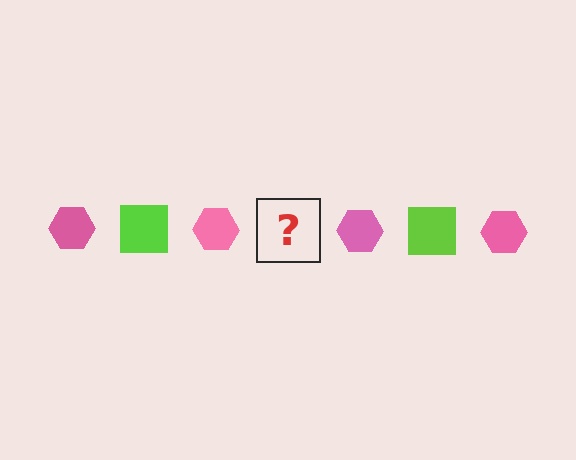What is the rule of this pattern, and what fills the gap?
The rule is that the pattern alternates between pink hexagon and lime square. The gap should be filled with a lime square.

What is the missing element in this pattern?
The missing element is a lime square.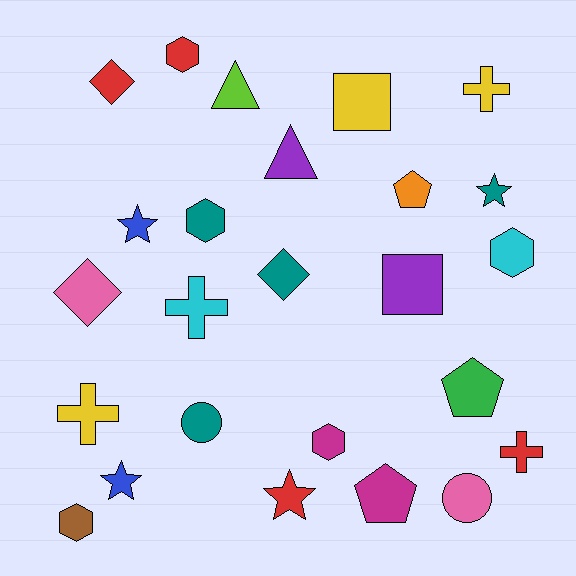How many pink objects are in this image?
There are 2 pink objects.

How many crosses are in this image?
There are 4 crosses.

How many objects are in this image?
There are 25 objects.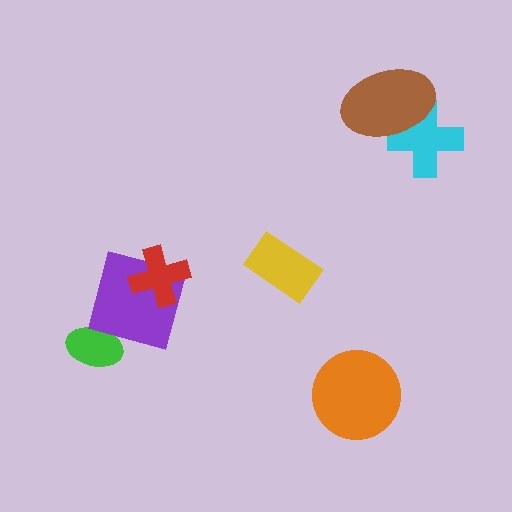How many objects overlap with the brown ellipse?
1 object overlaps with the brown ellipse.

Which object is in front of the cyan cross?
The brown ellipse is in front of the cyan cross.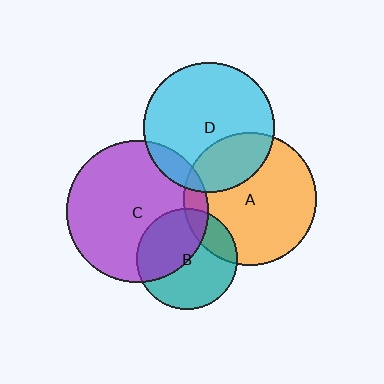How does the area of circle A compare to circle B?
Approximately 1.7 times.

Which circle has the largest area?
Circle C (purple).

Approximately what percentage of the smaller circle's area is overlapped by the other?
Approximately 10%.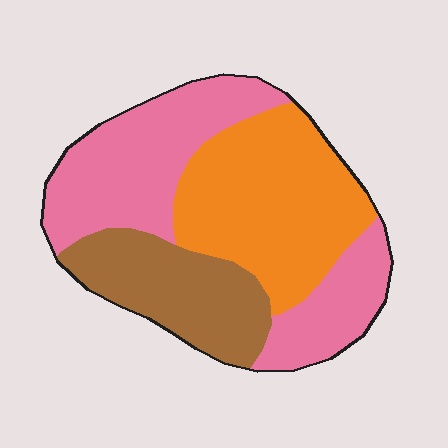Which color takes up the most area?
Pink, at roughly 40%.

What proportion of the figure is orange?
Orange covers roughly 35% of the figure.